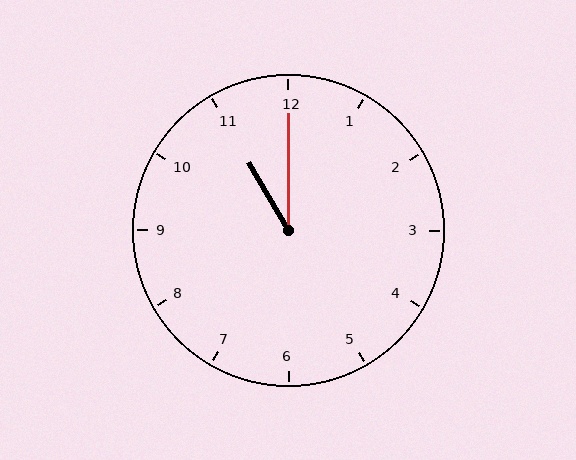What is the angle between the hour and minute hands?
Approximately 30 degrees.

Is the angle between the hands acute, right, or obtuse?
It is acute.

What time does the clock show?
11:00.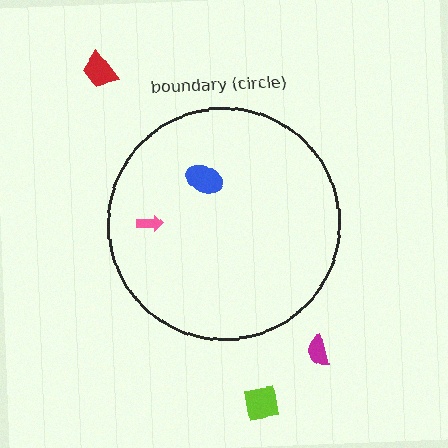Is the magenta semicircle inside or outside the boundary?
Outside.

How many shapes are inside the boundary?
2 inside, 3 outside.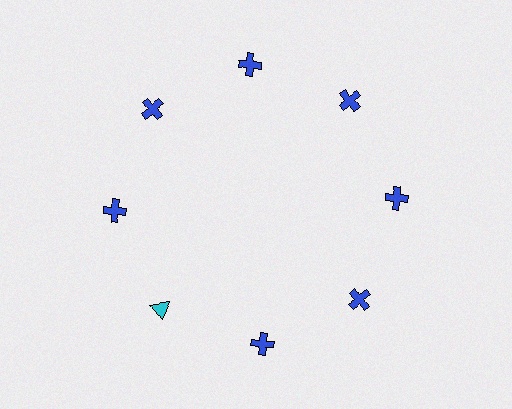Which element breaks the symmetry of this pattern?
The cyan triangle at roughly the 8 o'clock position breaks the symmetry. All other shapes are blue crosses.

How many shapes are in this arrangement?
There are 8 shapes arranged in a ring pattern.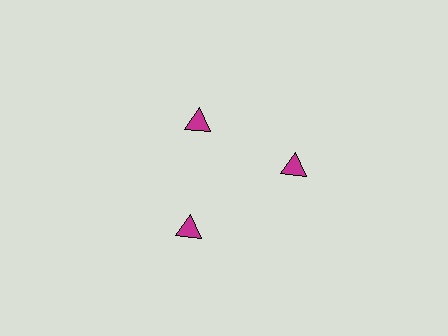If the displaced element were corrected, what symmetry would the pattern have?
It would have 3-fold rotational symmetry — the pattern would map onto itself every 120 degrees.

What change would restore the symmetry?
The symmetry would be restored by moving it outward, back onto the ring so that all 3 triangles sit at equal angles and equal distance from the center.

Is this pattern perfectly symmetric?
No. The 3 magenta triangles are arranged in a ring, but one element near the 11 o'clock position is pulled inward toward the center, breaking the 3-fold rotational symmetry.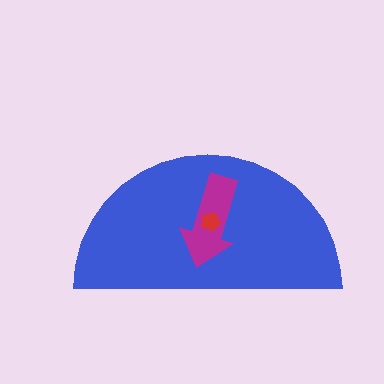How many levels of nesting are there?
3.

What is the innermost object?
The red pentagon.